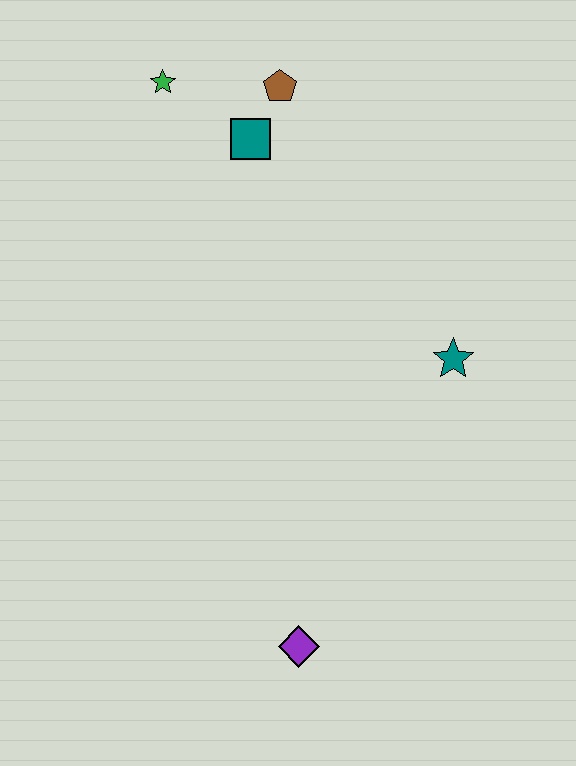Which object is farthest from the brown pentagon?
The purple diamond is farthest from the brown pentagon.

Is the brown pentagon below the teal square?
No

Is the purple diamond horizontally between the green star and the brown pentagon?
No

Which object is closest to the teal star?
The teal square is closest to the teal star.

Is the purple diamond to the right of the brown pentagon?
Yes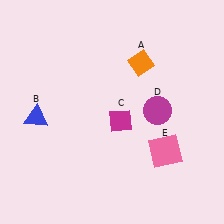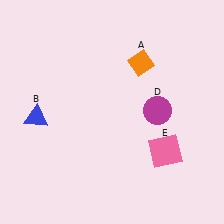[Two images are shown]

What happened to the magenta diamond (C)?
The magenta diamond (C) was removed in Image 2. It was in the bottom-right area of Image 1.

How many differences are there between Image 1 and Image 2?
There is 1 difference between the two images.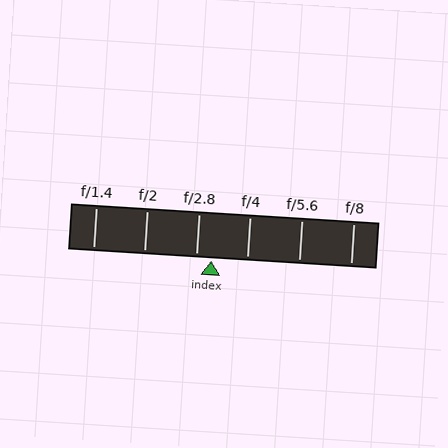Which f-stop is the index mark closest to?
The index mark is closest to f/2.8.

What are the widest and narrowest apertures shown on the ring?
The widest aperture shown is f/1.4 and the narrowest is f/8.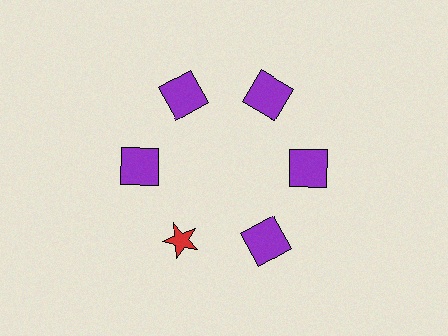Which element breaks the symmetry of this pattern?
The red star at roughly the 7 o'clock position breaks the symmetry. All other shapes are purple squares.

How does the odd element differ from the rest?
It differs in both color (red instead of purple) and shape (star instead of square).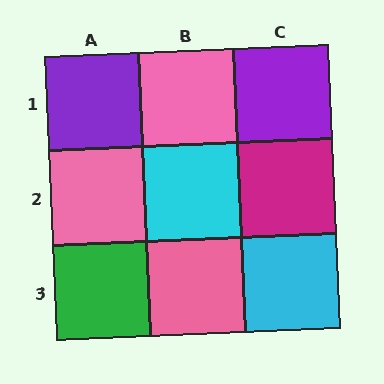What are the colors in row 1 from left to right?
Purple, pink, purple.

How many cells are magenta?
1 cell is magenta.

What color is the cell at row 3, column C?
Cyan.